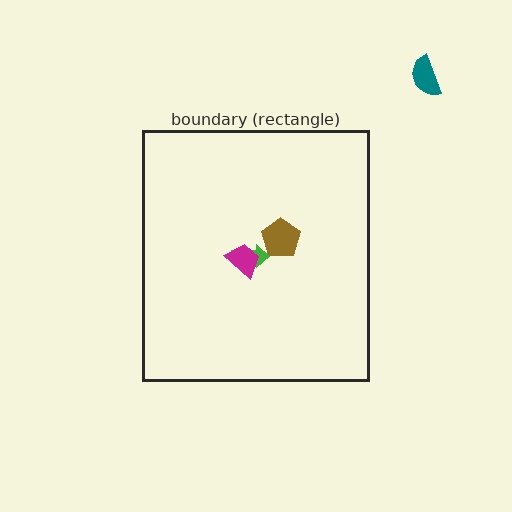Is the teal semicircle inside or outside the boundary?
Outside.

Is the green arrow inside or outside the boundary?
Inside.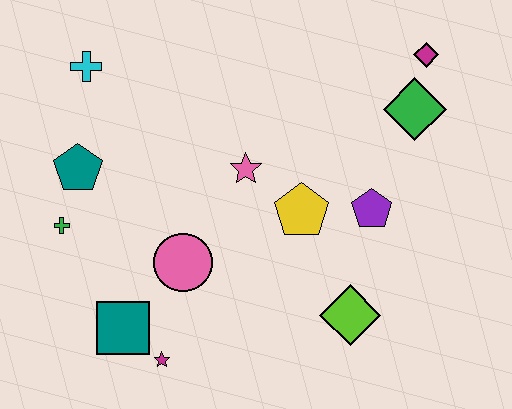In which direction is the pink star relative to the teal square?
The pink star is above the teal square.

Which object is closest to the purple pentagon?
The yellow pentagon is closest to the purple pentagon.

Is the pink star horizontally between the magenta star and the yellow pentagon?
Yes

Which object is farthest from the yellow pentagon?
The cyan cross is farthest from the yellow pentagon.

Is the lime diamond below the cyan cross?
Yes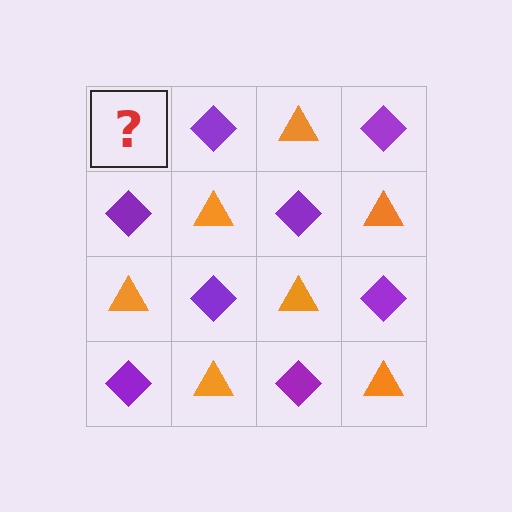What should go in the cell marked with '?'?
The missing cell should contain an orange triangle.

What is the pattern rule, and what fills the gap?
The rule is that it alternates orange triangle and purple diamond in a checkerboard pattern. The gap should be filled with an orange triangle.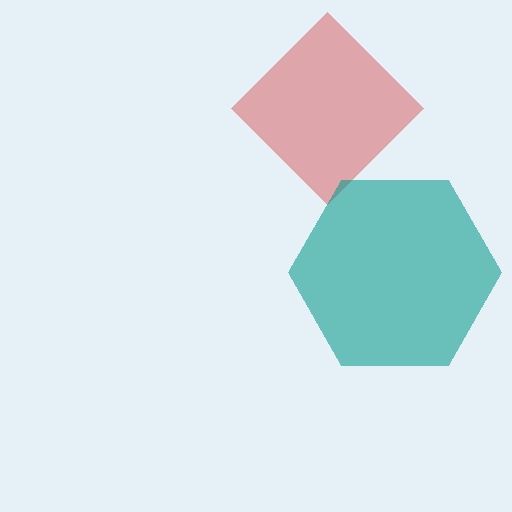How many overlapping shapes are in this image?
There are 2 overlapping shapes in the image.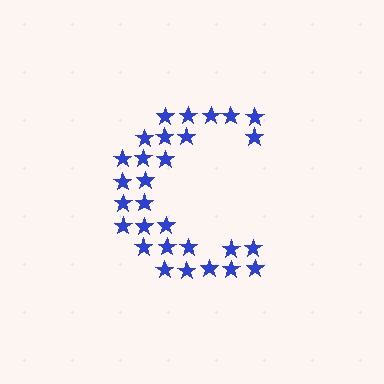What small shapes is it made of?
It is made of small stars.